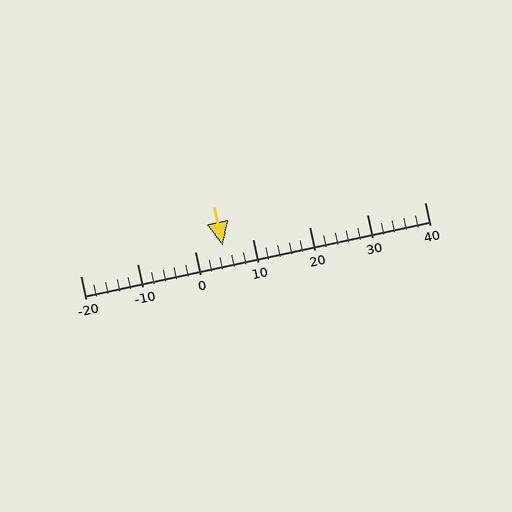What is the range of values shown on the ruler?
The ruler shows values from -20 to 40.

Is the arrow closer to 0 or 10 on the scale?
The arrow is closer to 0.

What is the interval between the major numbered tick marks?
The major tick marks are spaced 10 units apart.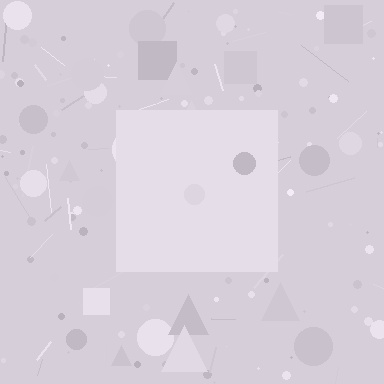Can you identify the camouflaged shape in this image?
The camouflaged shape is a square.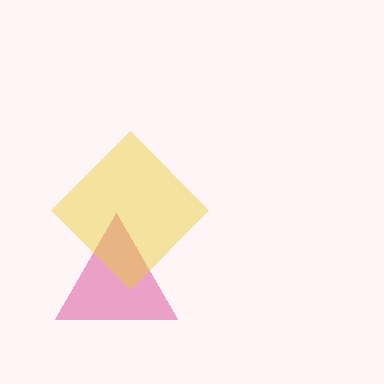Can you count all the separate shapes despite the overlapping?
Yes, there are 2 separate shapes.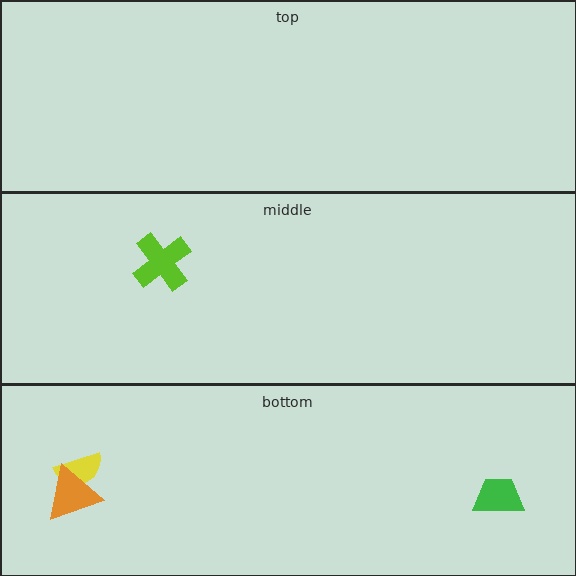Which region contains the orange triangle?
The bottom region.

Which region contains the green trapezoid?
The bottom region.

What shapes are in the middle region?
The lime cross.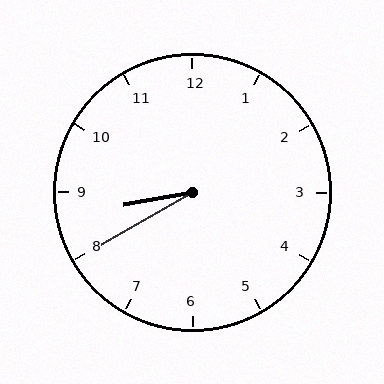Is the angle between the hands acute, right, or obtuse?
It is acute.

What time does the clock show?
8:40.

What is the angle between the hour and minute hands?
Approximately 20 degrees.